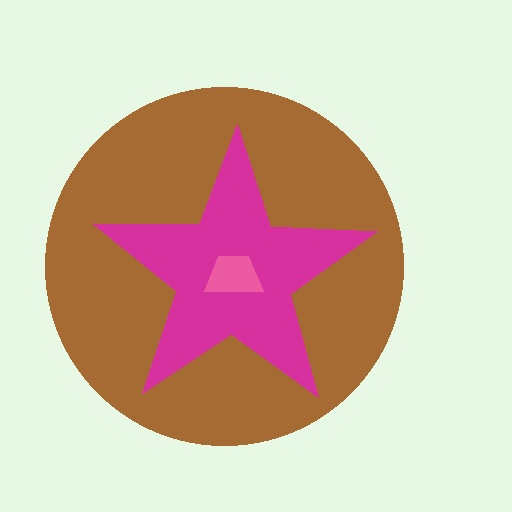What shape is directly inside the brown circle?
The magenta star.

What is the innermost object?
The pink trapezoid.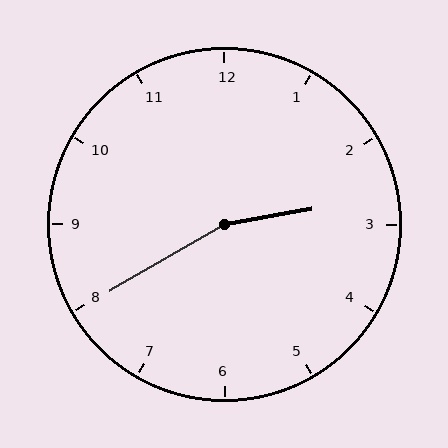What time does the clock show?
2:40.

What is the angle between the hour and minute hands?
Approximately 160 degrees.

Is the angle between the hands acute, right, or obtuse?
It is obtuse.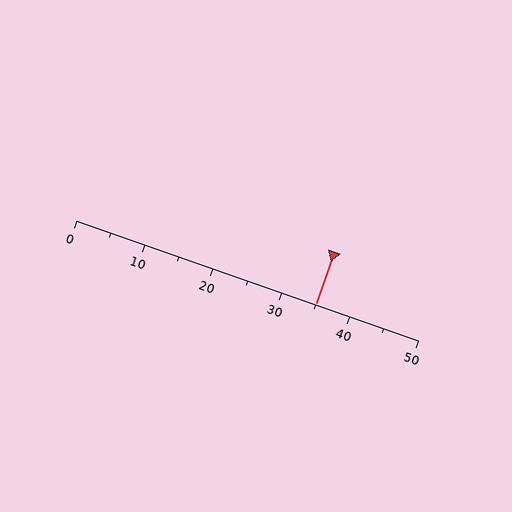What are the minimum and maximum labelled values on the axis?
The axis runs from 0 to 50.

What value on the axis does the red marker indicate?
The marker indicates approximately 35.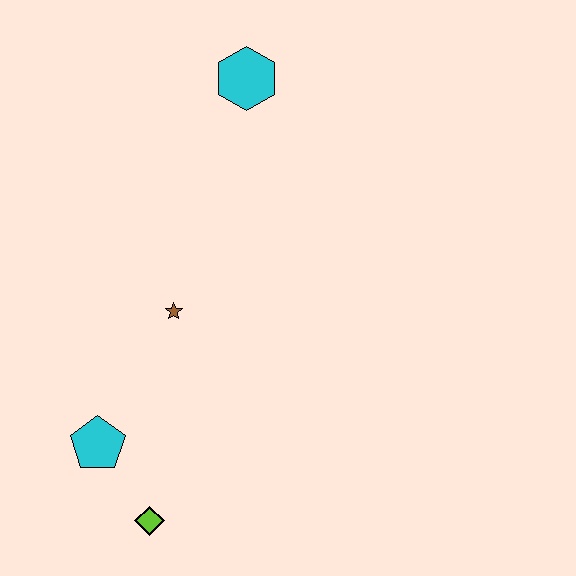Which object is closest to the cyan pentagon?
The lime diamond is closest to the cyan pentagon.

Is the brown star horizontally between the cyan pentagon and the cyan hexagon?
Yes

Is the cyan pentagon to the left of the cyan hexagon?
Yes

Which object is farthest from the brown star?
The cyan hexagon is farthest from the brown star.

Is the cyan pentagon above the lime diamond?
Yes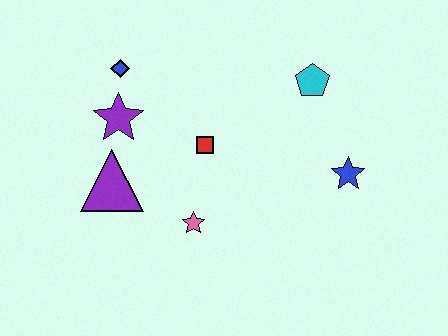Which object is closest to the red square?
The pink star is closest to the red square.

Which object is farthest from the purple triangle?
The blue star is farthest from the purple triangle.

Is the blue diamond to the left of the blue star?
Yes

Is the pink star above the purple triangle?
No